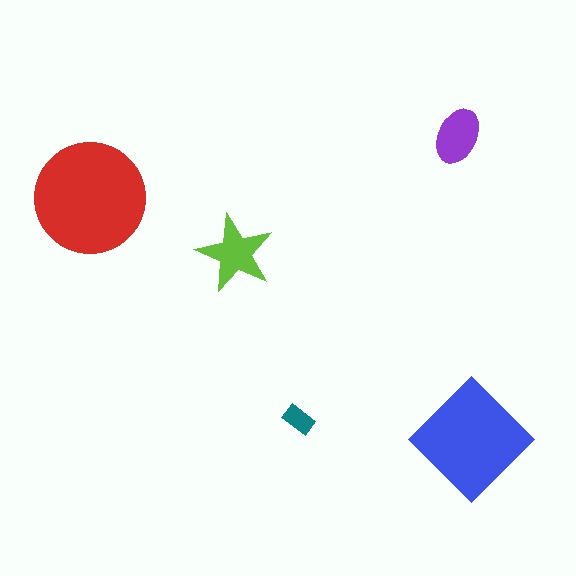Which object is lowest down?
The blue diamond is bottommost.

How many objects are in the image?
There are 5 objects in the image.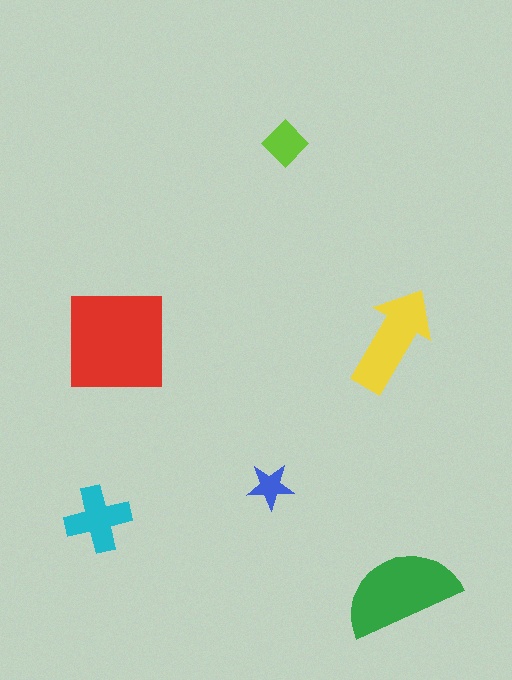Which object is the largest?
The red square.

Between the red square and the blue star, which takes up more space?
The red square.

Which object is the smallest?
The blue star.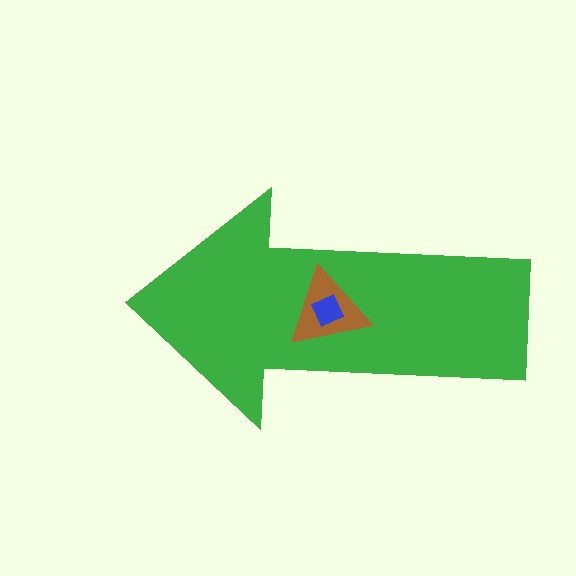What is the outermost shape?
The green arrow.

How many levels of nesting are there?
3.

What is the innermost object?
The blue square.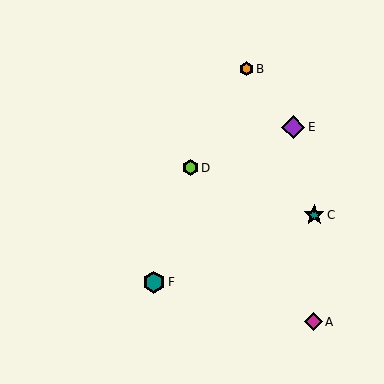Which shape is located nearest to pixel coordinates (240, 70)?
The orange hexagon (labeled B) at (247, 69) is nearest to that location.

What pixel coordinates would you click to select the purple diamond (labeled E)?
Click at (293, 127) to select the purple diamond E.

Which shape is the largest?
The purple diamond (labeled E) is the largest.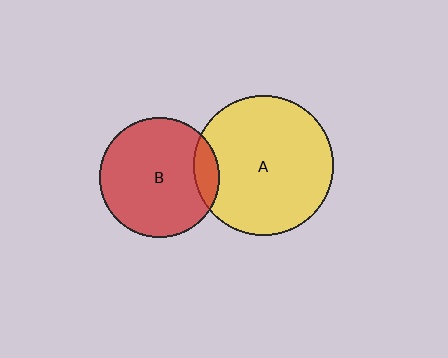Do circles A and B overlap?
Yes.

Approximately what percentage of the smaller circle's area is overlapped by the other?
Approximately 10%.